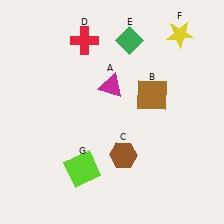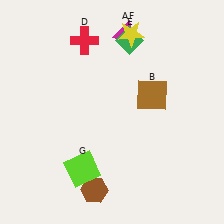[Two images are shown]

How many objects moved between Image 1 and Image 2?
3 objects moved between the two images.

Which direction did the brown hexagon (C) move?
The brown hexagon (C) moved down.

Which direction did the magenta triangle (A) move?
The magenta triangle (A) moved up.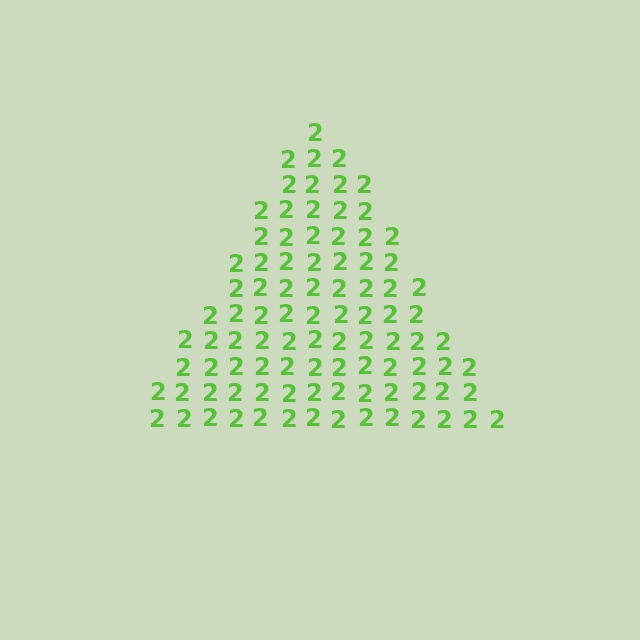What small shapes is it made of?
It is made of small digit 2's.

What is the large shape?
The large shape is a triangle.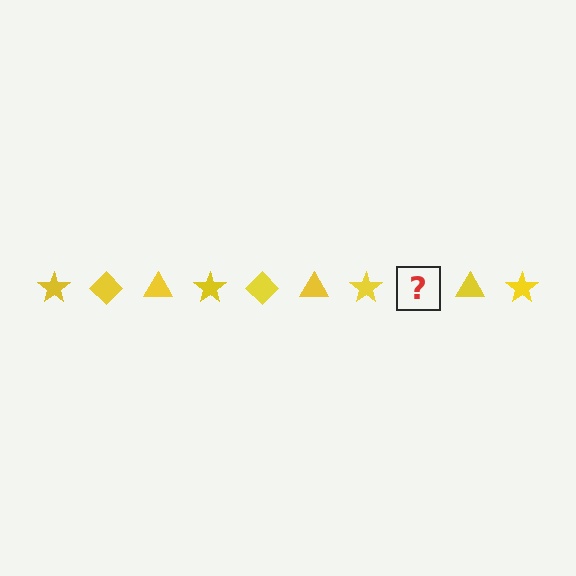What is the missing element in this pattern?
The missing element is a yellow diamond.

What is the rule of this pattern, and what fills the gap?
The rule is that the pattern cycles through star, diamond, triangle shapes in yellow. The gap should be filled with a yellow diamond.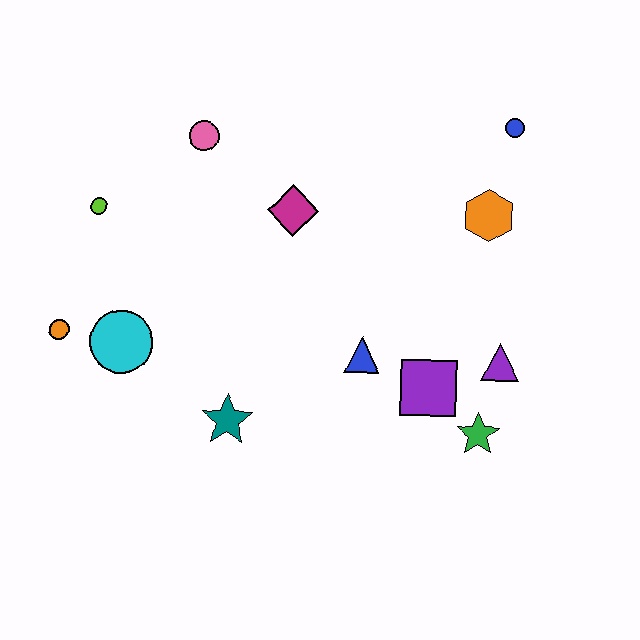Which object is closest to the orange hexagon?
The blue circle is closest to the orange hexagon.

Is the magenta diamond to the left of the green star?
Yes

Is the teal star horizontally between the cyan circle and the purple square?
Yes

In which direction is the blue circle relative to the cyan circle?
The blue circle is to the right of the cyan circle.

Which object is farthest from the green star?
The lime circle is farthest from the green star.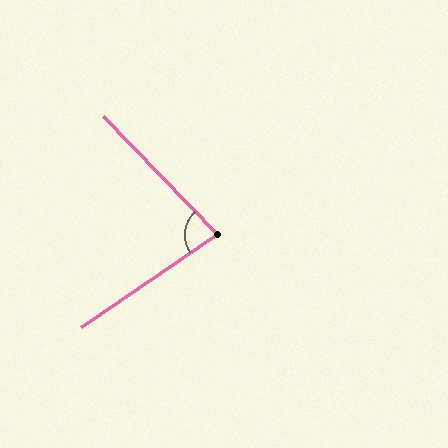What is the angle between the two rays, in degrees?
Approximately 81 degrees.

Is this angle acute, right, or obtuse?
It is acute.